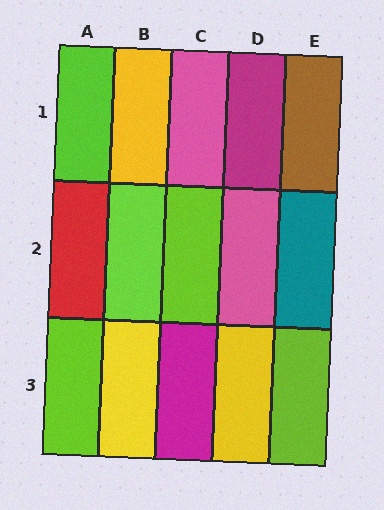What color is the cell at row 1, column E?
Brown.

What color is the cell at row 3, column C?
Magenta.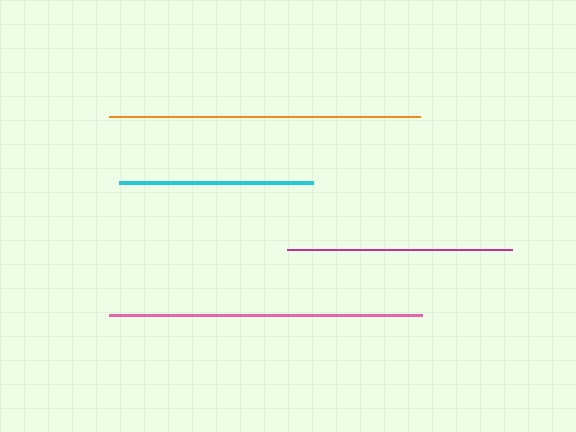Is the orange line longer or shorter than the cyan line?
The orange line is longer than the cyan line.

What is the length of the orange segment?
The orange segment is approximately 311 pixels long.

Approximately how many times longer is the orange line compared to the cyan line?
The orange line is approximately 1.6 times the length of the cyan line.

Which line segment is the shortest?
The cyan line is the shortest at approximately 194 pixels.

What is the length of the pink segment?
The pink segment is approximately 313 pixels long.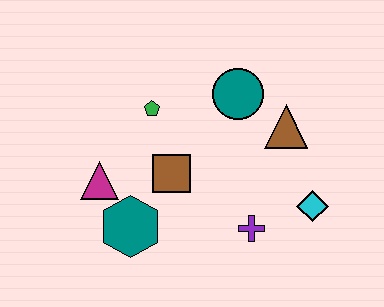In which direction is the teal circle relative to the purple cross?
The teal circle is above the purple cross.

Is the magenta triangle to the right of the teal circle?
No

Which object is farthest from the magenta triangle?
The cyan diamond is farthest from the magenta triangle.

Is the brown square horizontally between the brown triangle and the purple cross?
No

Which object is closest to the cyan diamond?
The purple cross is closest to the cyan diamond.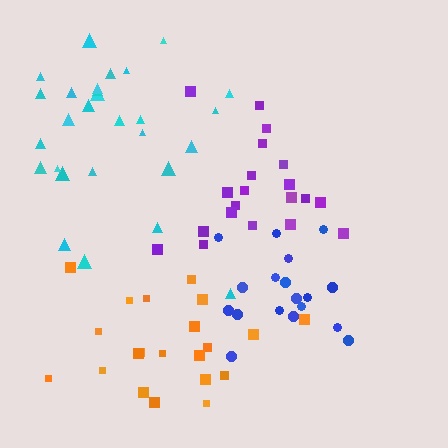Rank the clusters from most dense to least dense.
blue, purple, orange, cyan.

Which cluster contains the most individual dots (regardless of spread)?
Cyan (28).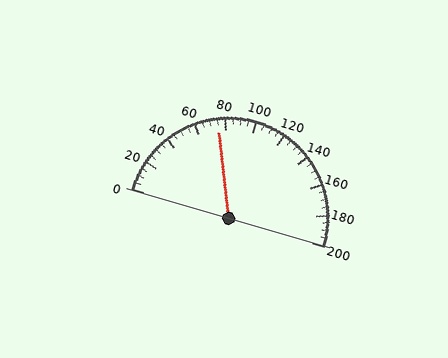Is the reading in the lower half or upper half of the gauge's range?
The reading is in the lower half of the range (0 to 200).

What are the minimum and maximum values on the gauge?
The gauge ranges from 0 to 200.